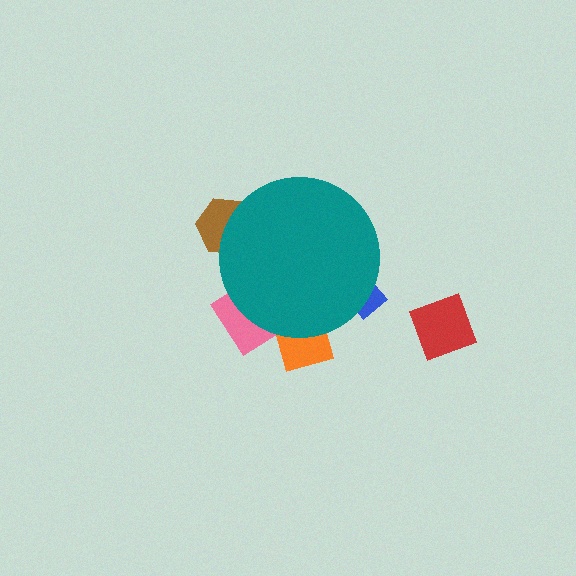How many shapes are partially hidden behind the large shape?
4 shapes are partially hidden.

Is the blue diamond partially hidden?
Yes, the blue diamond is partially hidden behind the teal circle.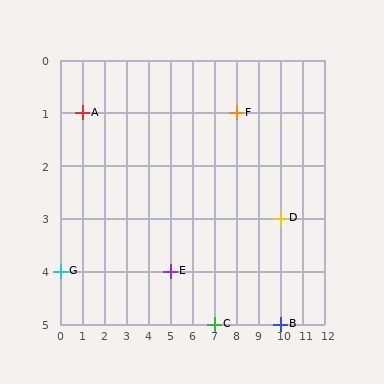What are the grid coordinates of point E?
Point E is at grid coordinates (5, 4).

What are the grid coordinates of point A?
Point A is at grid coordinates (1, 1).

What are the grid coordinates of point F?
Point F is at grid coordinates (8, 1).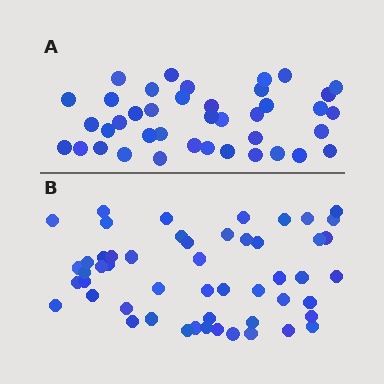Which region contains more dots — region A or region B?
Region B (the bottom region) has more dots.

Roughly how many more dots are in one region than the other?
Region B has roughly 12 or so more dots than region A.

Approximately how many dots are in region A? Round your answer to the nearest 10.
About 40 dots.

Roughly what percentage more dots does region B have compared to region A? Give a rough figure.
About 30% more.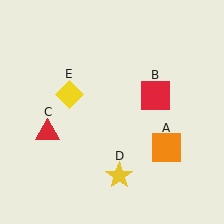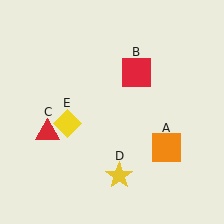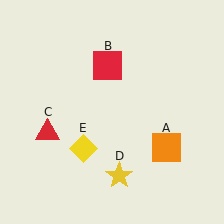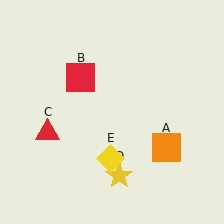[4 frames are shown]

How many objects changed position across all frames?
2 objects changed position: red square (object B), yellow diamond (object E).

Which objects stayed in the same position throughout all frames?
Orange square (object A) and red triangle (object C) and yellow star (object D) remained stationary.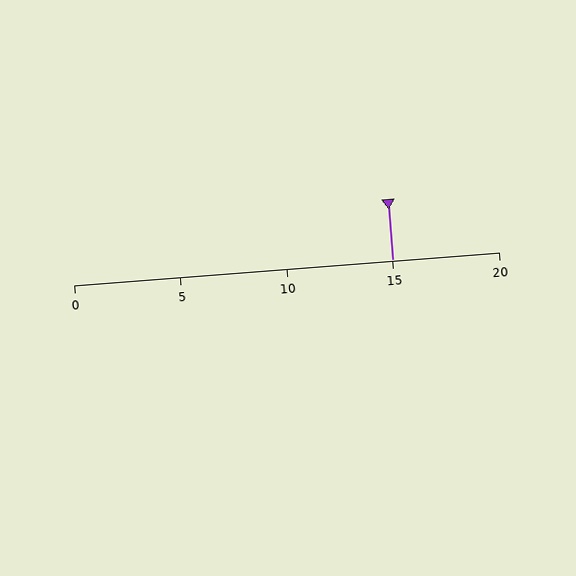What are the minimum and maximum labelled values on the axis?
The axis runs from 0 to 20.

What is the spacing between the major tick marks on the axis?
The major ticks are spaced 5 apart.